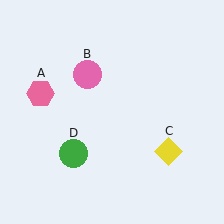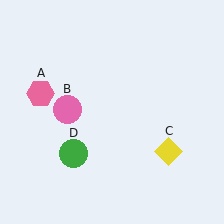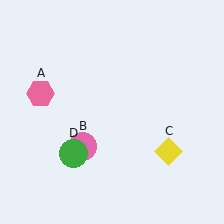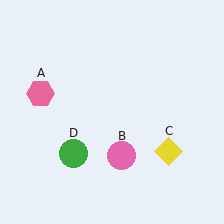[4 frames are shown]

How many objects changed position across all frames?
1 object changed position: pink circle (object B).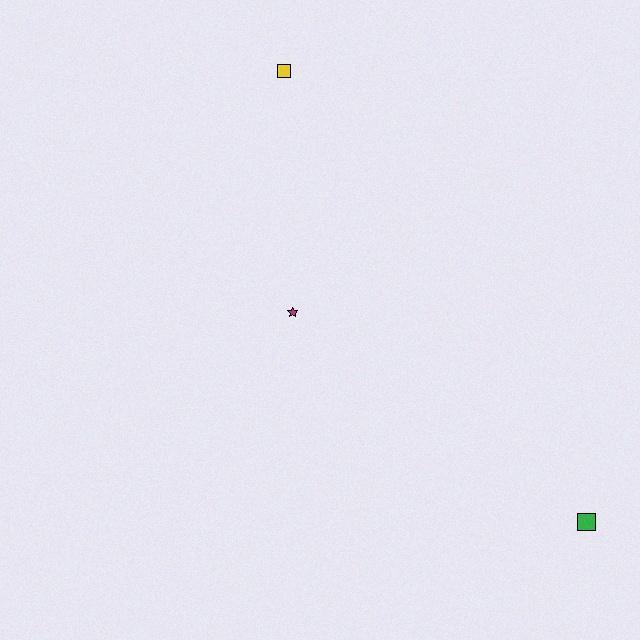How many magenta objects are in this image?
There is 1 magenta object.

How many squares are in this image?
There are 2 squares.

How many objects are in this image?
There are 3 objects.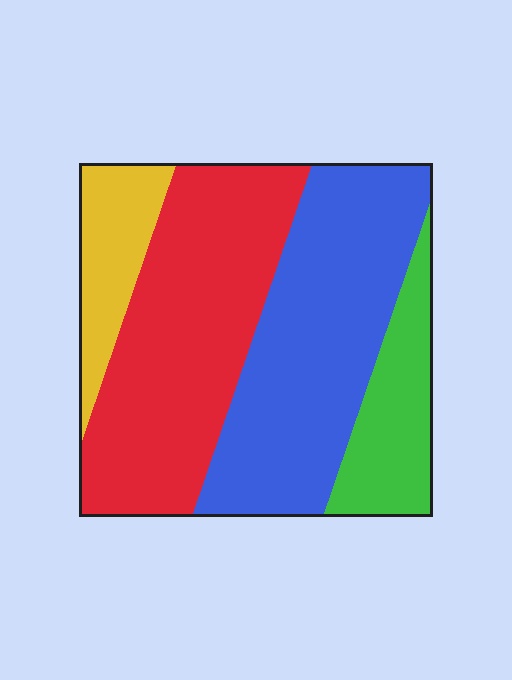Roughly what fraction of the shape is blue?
Blue covers 37% of the shape.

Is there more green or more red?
Red.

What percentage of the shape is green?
Green covers 14% of the shape.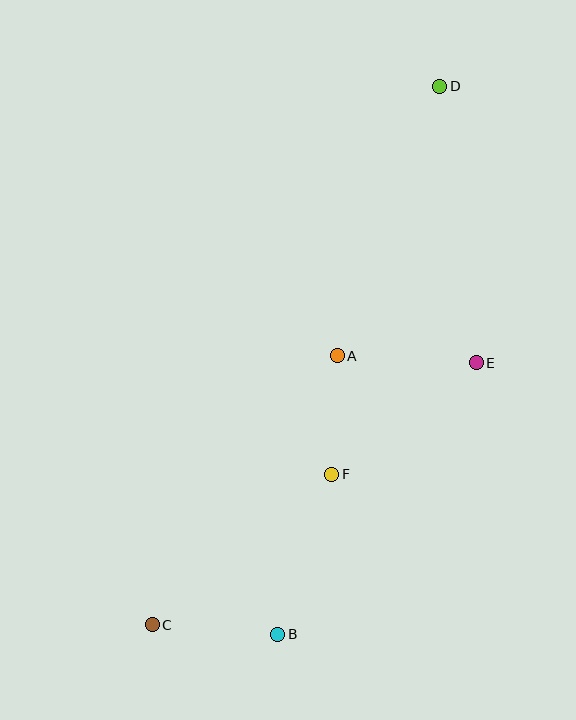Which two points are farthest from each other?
Points C and D are farthest from each other.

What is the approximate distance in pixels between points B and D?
The distance between B and D is approximately 571 pixels.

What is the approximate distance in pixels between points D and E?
The distance between D and E is approximately 279 pixels.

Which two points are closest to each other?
Points A and F are closest to each other.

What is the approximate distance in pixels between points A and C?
The distance between A and C is approximately 327 pixels.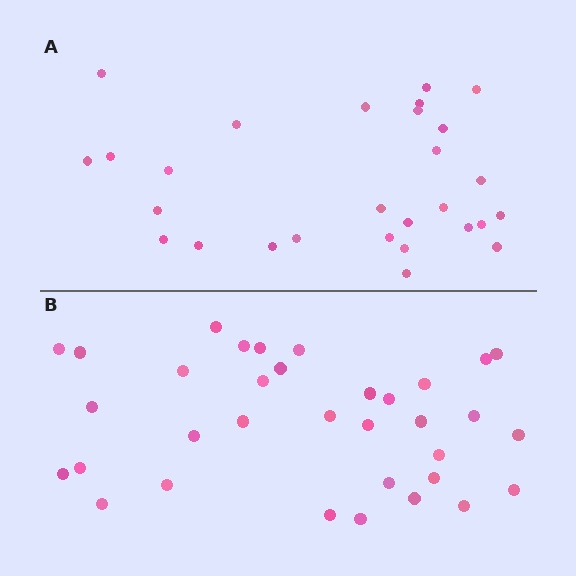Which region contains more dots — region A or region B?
Region B (the bottom region) has more dots.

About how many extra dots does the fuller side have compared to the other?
Region B has about 6 more dots than region A.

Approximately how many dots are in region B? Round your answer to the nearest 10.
About 30 dots. (The exact count is 34, which rounds to 30.)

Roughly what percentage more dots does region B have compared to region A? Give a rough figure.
About 20% more.